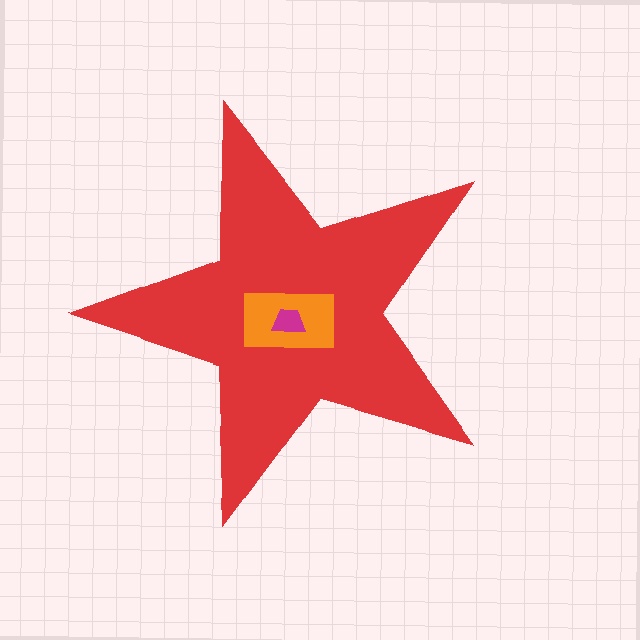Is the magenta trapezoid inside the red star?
Yes.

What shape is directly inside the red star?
The orange rectangle.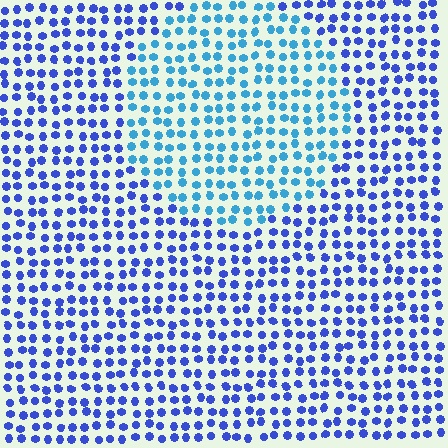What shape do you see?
I see a circle.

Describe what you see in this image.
The image is filled with small blue elements in a uniform arrangement. A circle-shaped region is visible where the elements are tinted to a slightly different hue, forming a subtle color boundary.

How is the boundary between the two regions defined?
The boundary is defined purely by a slight shift in hue (about 34 degrees). Spacing, size, and orientation are identical on both sides.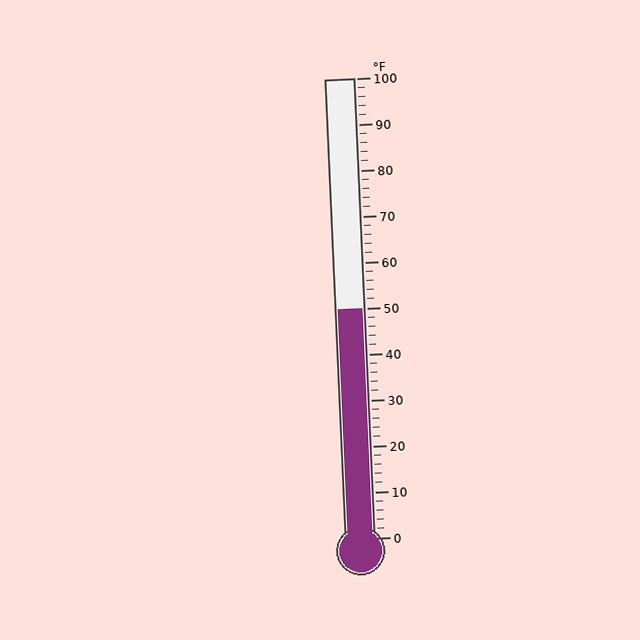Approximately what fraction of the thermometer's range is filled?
The thermometer is filled to approximately 50% of its range.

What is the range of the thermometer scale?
The thermometer scale ranges from 0°F to 100°F.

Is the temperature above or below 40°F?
The temperature is above 40°F.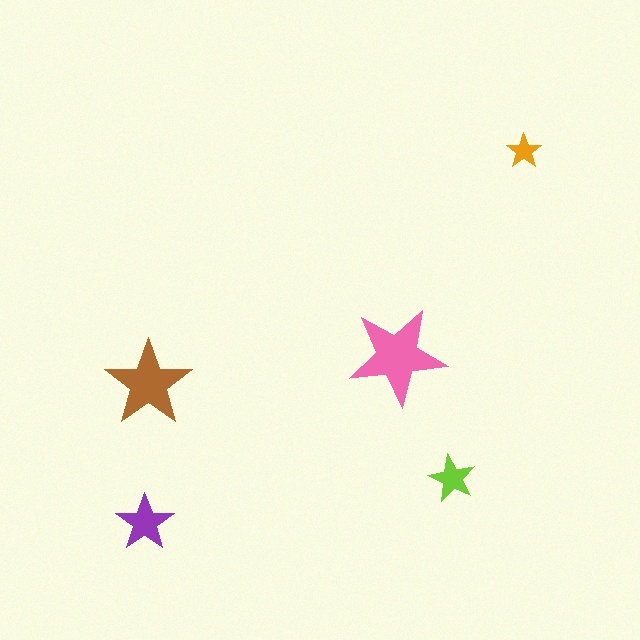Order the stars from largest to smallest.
the pink one, the brown one, the purple one, the lime one, the orange one.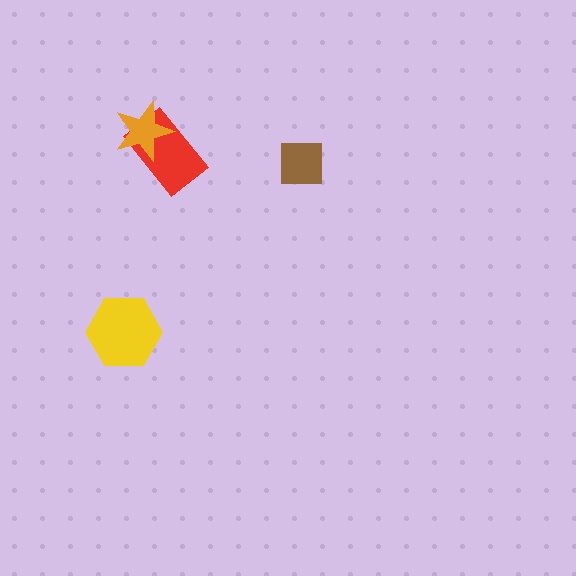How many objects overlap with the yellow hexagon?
0 objects overlap with the yellow hexagon.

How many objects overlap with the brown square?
0 objects overlap with the brown square.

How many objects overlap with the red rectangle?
1 object overlaps with the red rectangle.